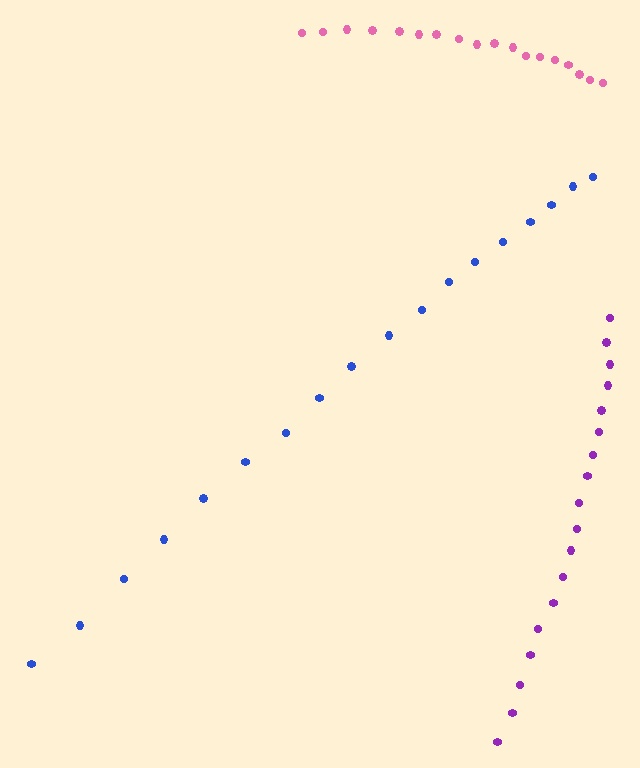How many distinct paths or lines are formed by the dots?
There are 3 distinct paths.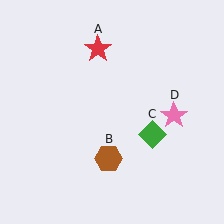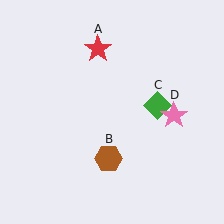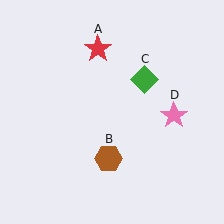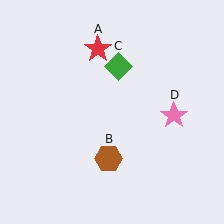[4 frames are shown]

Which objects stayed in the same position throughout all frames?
Red star (object A) and brown hexagon (object B) and pink star (object D) remained stationary.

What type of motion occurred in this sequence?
The green diamond (object C) rotated counterclockwise around the center of the scene.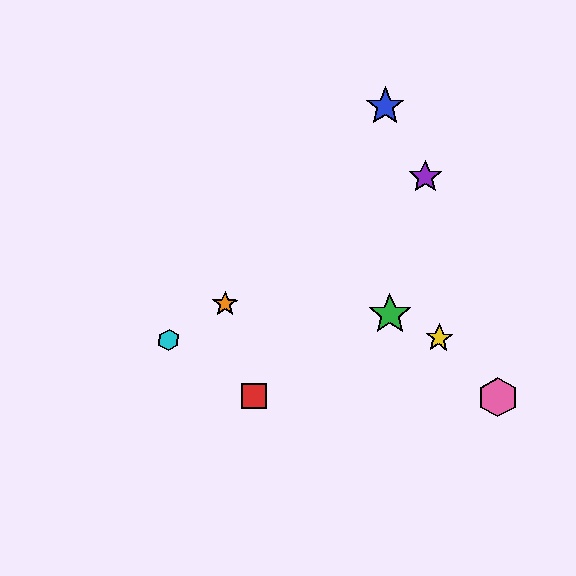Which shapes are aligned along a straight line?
The purple star, the orange star, the cyan hexagon are aligned along a straight line.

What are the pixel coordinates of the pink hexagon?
The pink hexagon is at (498, 397).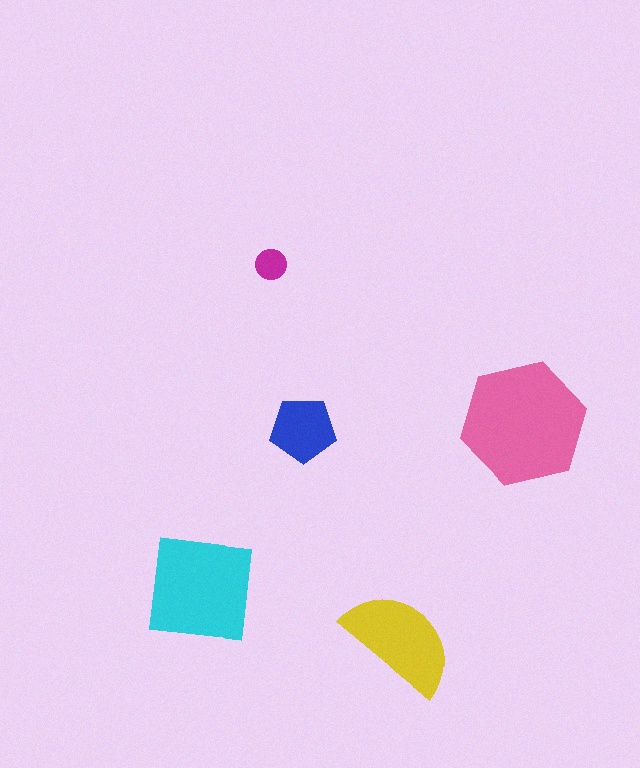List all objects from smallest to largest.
The magenta circle, the blue pentagon, the yellow semicircle, the cyan square, the pink hexagon.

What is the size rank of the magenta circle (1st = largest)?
5th.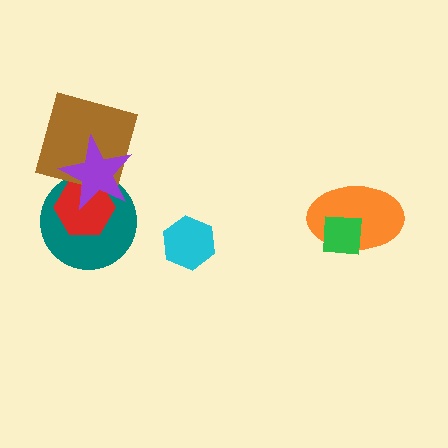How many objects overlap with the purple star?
3 objects overlap with the purple star.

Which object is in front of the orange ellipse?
The green square is in front of the orange ellipse.